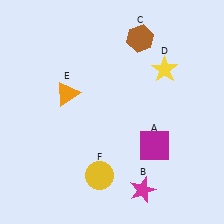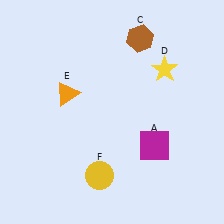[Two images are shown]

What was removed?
The magenta star (B) was removed in Image 2.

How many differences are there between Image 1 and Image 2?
There is 1 difference between the two images.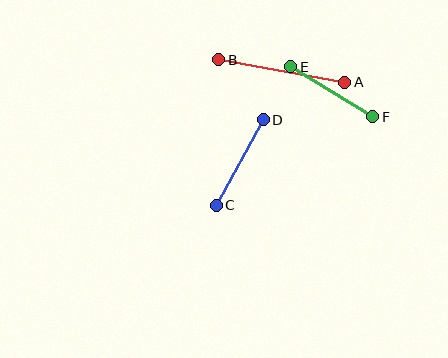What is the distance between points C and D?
The distance is approximately 97 pixels.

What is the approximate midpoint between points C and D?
The midpoint is at approximately (240, 162) pixels.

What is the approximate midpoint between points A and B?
The midpoint is at approximately (282, 71) pixels.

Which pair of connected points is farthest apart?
Points A and B are farthest apart.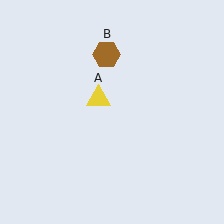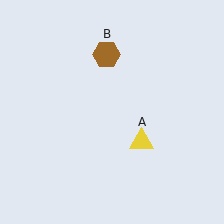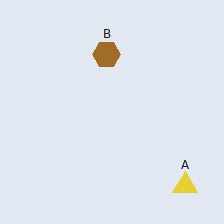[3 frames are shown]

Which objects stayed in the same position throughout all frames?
Brown hexagon (object B) remained stationary.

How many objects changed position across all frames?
1 object changed position: yellow triangle (object A).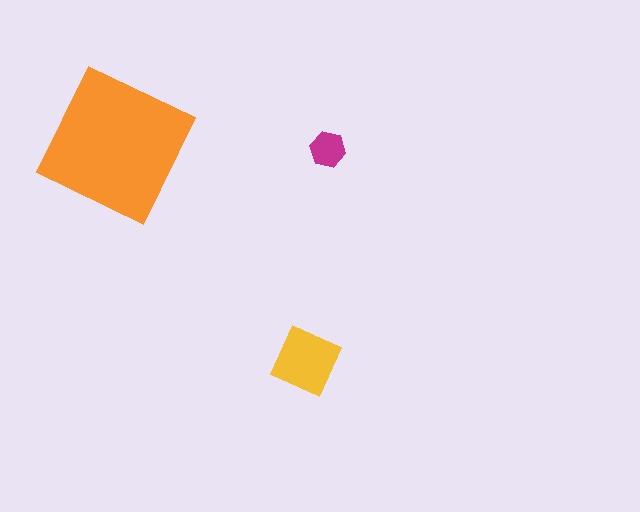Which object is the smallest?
The magenta hexagon.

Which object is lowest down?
The yellow diamond is bottommost.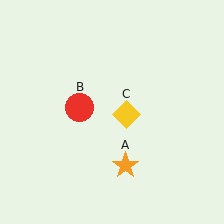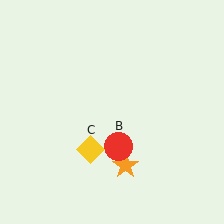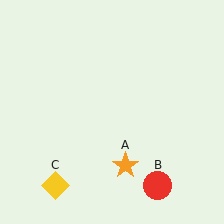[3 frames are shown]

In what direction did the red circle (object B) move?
The red circle (object B) moved down and to the right.